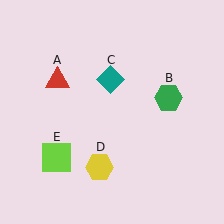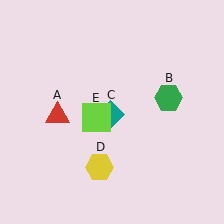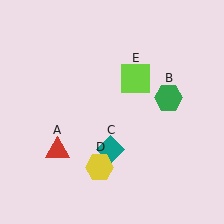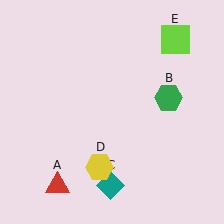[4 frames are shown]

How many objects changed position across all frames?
3 objects changed position: red triangle (object A), teal diamond (object C), lime square (object E).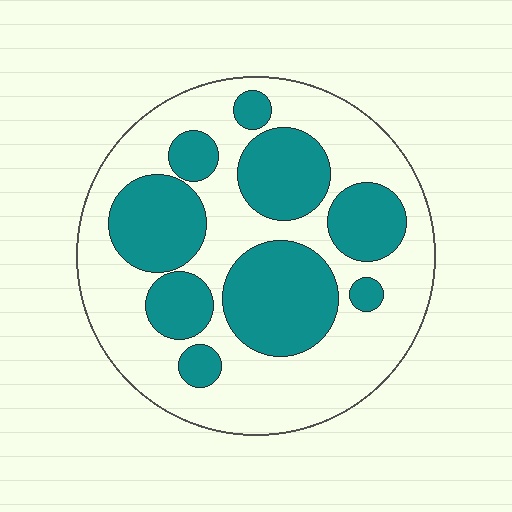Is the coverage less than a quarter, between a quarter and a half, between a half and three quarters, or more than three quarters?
Between a quarter and a half.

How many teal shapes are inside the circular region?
9.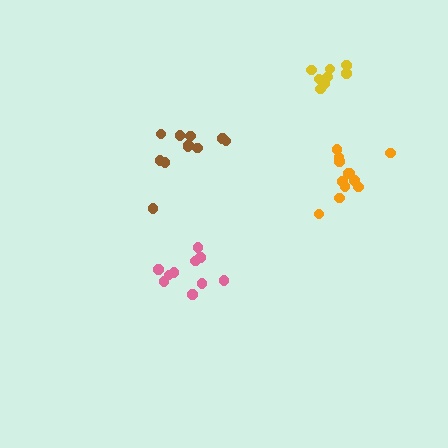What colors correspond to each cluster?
The clusters are colored: brown, pink, orange, yellow.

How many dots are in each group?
Group 1: 11 dots, Group 2: 10 dots, Group 3: 12 dots, Group 4: 9 dots (42 total).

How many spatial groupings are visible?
There are 4 spatial groupings.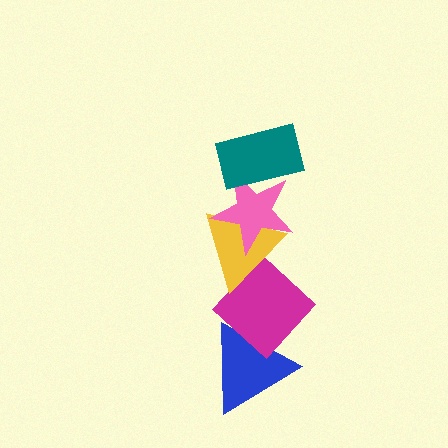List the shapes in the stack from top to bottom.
From top to bottom: the teal rectangle, the pink star, the yellow triangle, the magenta diamond, the blue triangle.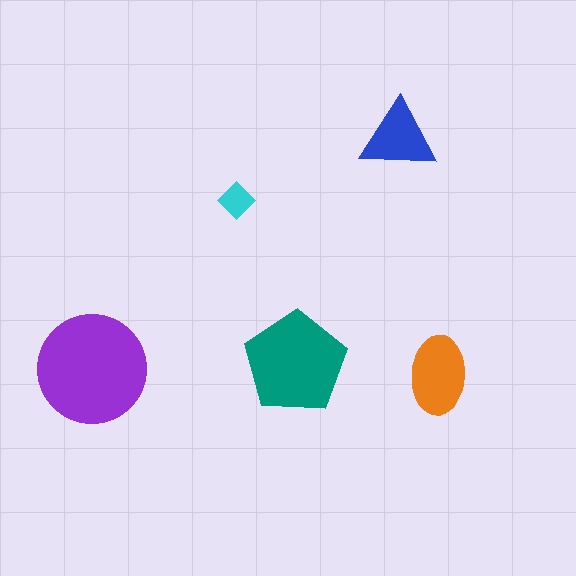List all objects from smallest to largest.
The cyan diamond, the blue triangle, the orange ellipse, the teal pentagon, the purple circle.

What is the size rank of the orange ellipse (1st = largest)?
3rd.